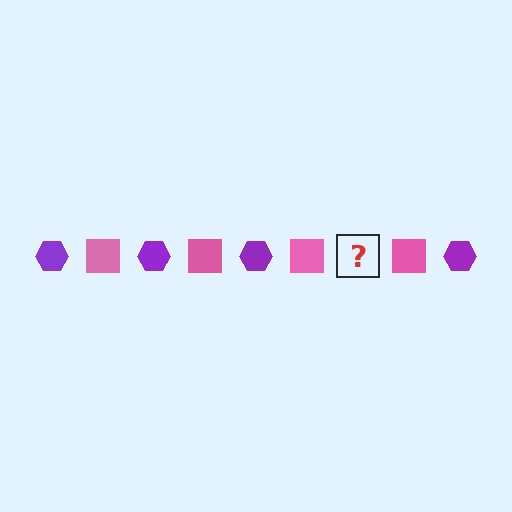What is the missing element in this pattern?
The missing element is a purple hexagon.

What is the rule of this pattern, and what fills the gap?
The rule is that the pattern alternates between purple hexagon and pink square. The gap should be filled with a purple hexagon.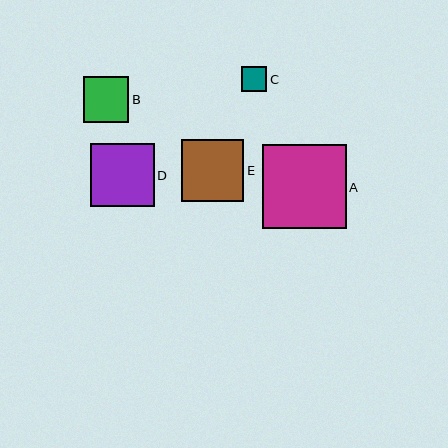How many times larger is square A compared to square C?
Square A is approximately 3.3 times the size of square C.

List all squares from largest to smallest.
From largest to smallest: A, D, E, B, C.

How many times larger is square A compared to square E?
Square A is approximately 1.3 times the size of square E.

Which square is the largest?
Square A is the largest with a size of approximately 84 pixels.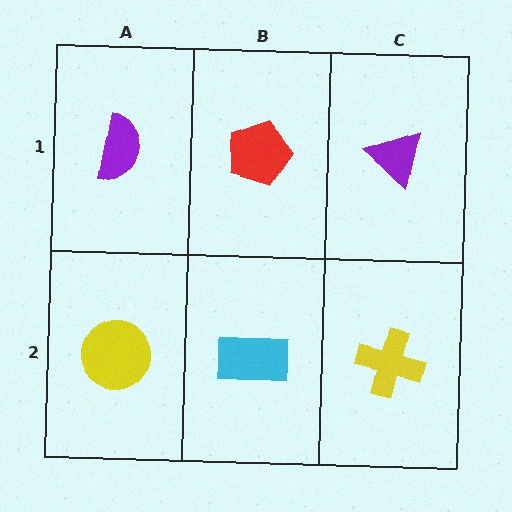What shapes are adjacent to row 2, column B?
A red pentagon (row 1, column B), a yellow circle (row 2, column A), a yellow cross (row 2, column C).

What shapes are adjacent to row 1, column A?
A yellow circle (row 2, column A), a red pentagon (row 1, column B).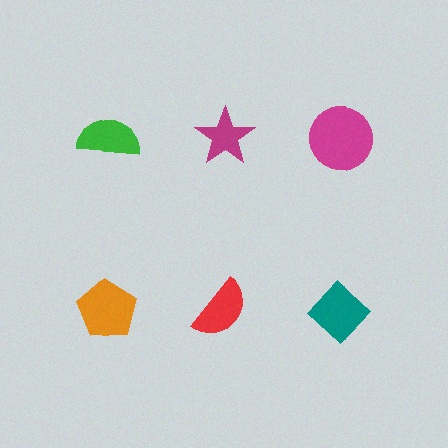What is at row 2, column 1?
An orange pentagon.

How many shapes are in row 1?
3 shapes.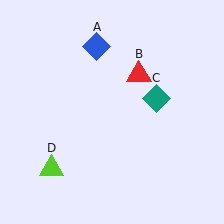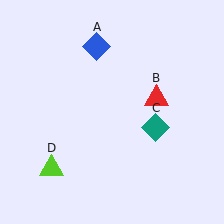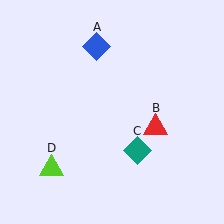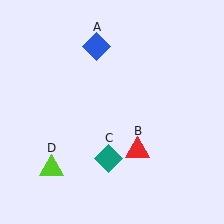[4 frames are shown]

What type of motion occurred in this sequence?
The red triangle (object B), teal diamond (object C) rotated clockwise around the center of the scene.